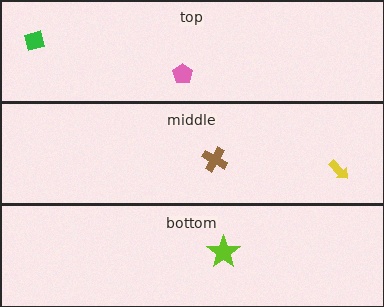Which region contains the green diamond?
The top region.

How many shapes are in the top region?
2.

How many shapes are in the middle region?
2.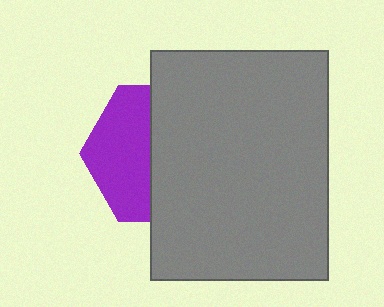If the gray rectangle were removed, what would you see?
You would see the complete purple hexagon.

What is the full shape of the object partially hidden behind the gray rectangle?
The partially hidden object is a purple hexagon.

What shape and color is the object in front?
The object in front is a gray rectangle.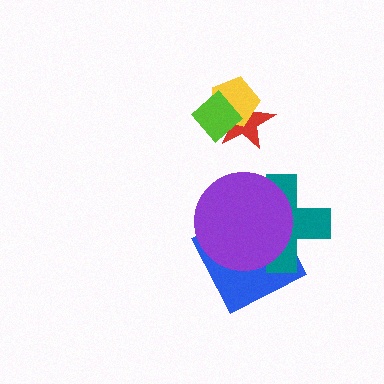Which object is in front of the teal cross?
The purple circle is in front of the teal cross.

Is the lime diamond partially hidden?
No, no other shape covers it.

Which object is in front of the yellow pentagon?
The lime diamond is in front of the yellow pentagon.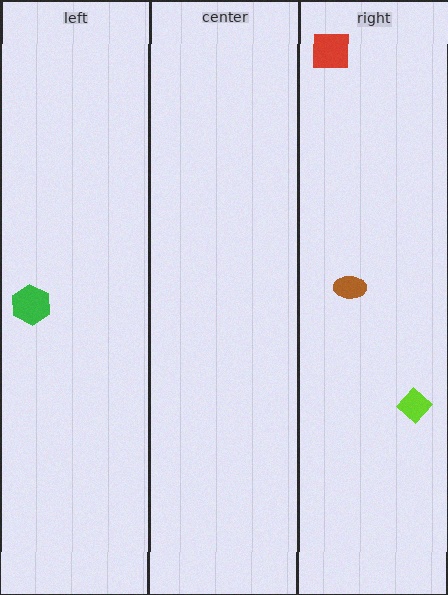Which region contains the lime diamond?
The right region.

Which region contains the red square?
The right region.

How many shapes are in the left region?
1.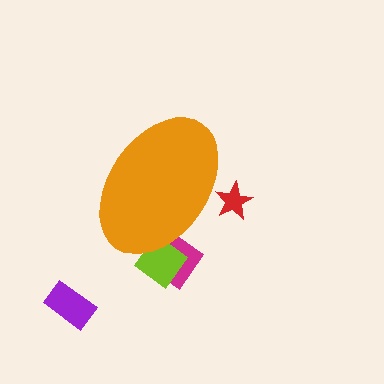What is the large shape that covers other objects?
An orange ellipse.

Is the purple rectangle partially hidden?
No, the purple rectangle is fully visible.